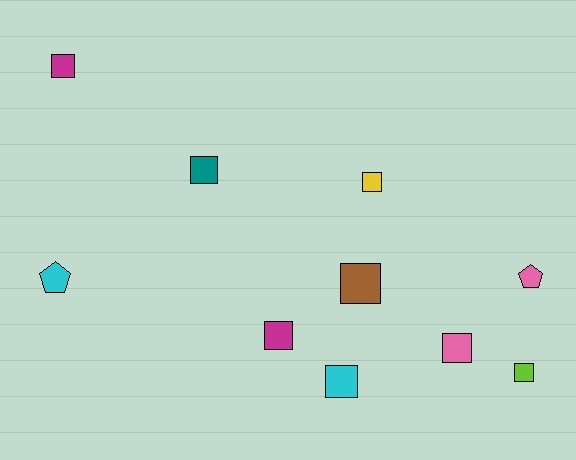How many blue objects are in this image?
There are no blue objects.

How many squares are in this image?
There are 8 squares.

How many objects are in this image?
There are 10 objects.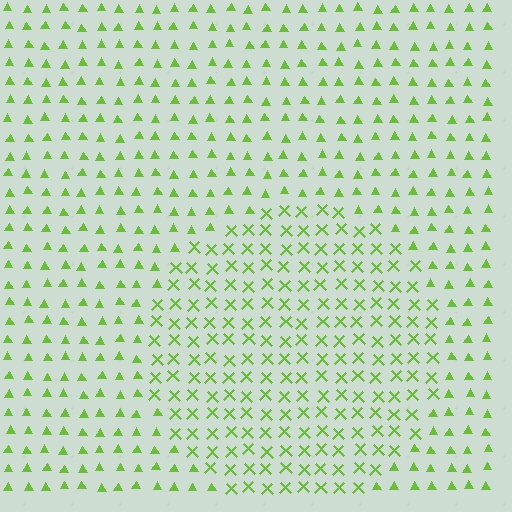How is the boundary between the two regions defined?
The boundary is defined by a change in element shape: X marks inside vs. triangles outside. All elements share the same color and spacing.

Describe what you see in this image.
The image is filled with small lime elements arranged in a uniform grid. A circle-shaped region contains X marks, while the surrounding area contains triangles. The boundary is defined purely by the change in element shape.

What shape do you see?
I see a circle.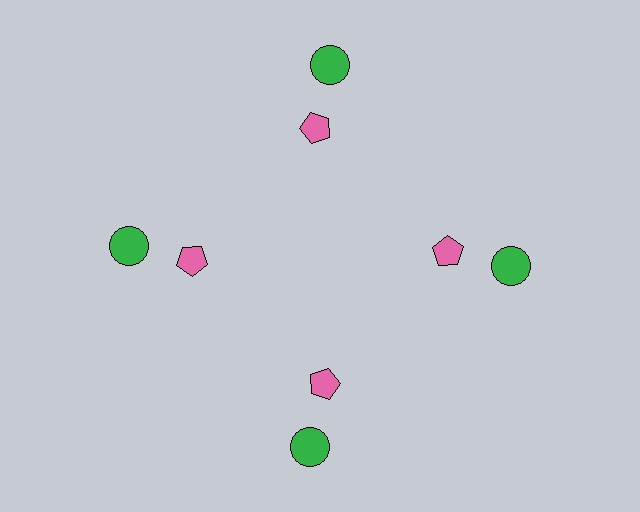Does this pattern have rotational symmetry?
Yes, this pattern has 4-fold rotational symmetry. It looks the same after rotating 90 degrees around the center.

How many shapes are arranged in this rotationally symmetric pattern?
There are 8 shapes, arranged in 4 groups of 2.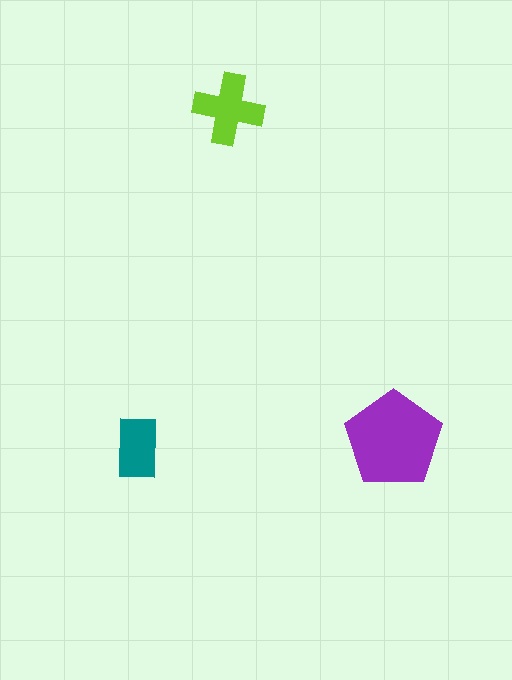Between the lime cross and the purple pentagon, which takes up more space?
The purple pentagon.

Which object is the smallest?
The teal rectangle.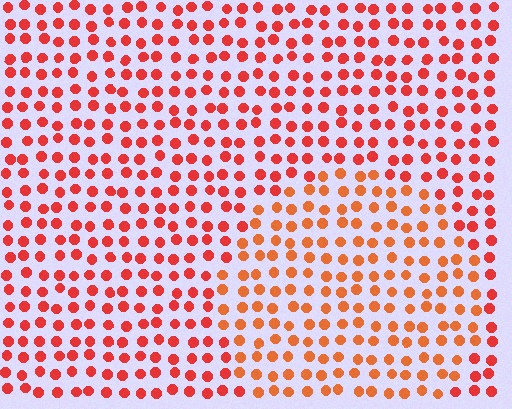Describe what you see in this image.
The image is filled with small red elements in a uniform arrangement. A circle-shaped region is visible where the elements are tinted to a slightly different hue, forming a subtle color boundary.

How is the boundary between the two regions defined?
The boundary is defined purely by a slight shift in hue (about 21 degrees). Spacing, size, and orientation are identical on both sides.